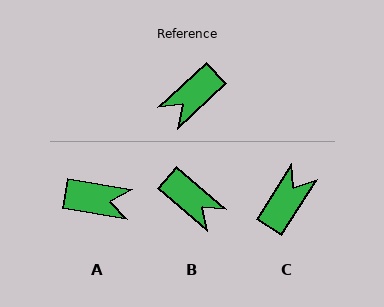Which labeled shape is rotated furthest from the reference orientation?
C, about 165 degrees away.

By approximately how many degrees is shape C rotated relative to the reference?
Approximately 165 degrees clockwise.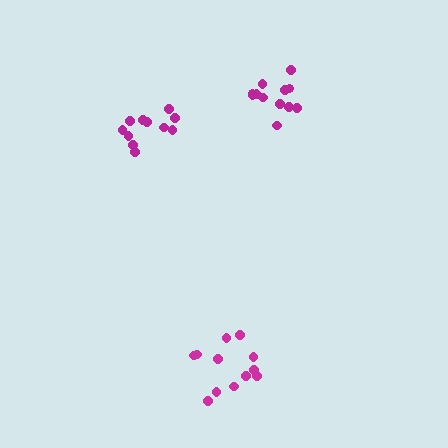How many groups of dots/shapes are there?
There are 3 groups.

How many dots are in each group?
Group 1: 11 dots, Group 2: 12 dots, Group 3: 12 dots (35 total).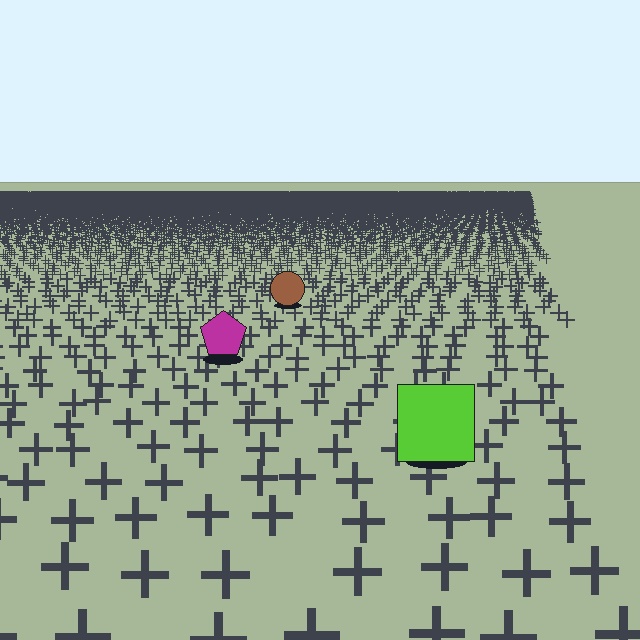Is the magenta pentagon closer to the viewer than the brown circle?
Yes. The magenta pentagon is closer — you can tell from the texture gradient: the ground texture is coarser near it.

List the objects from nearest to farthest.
From nearest to farthest: the lime square, the magenta pentagon, the brown circle.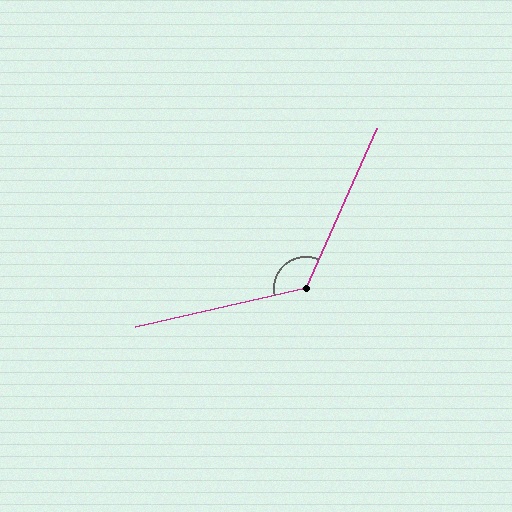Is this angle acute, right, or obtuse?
It is obtuse.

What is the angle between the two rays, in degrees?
Approximately 127 degrees.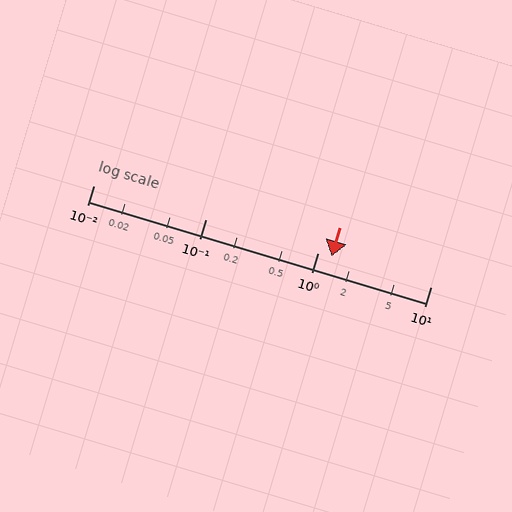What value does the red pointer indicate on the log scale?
The pointer indicates approximately 1.3.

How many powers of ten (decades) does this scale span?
The scale spans 3 decades, from 0.01 to 10.